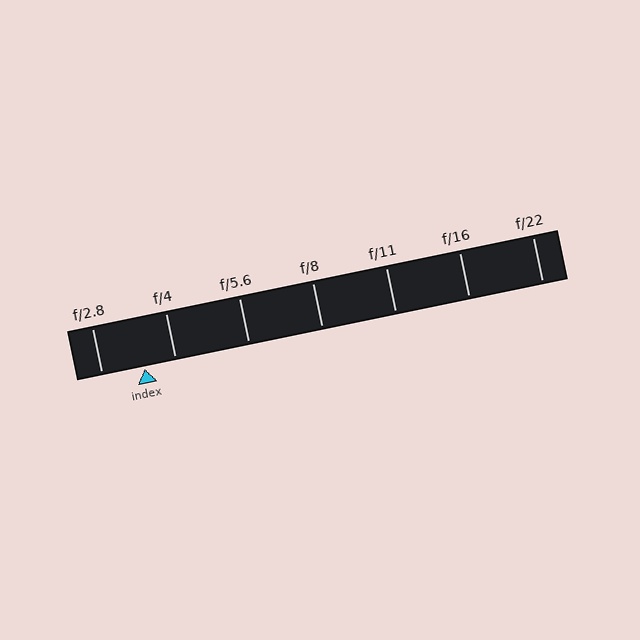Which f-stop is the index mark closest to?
The index mark is closest to f/4.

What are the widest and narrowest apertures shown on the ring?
The widest aperture shown is f/2.8 and the narrowest is f/22.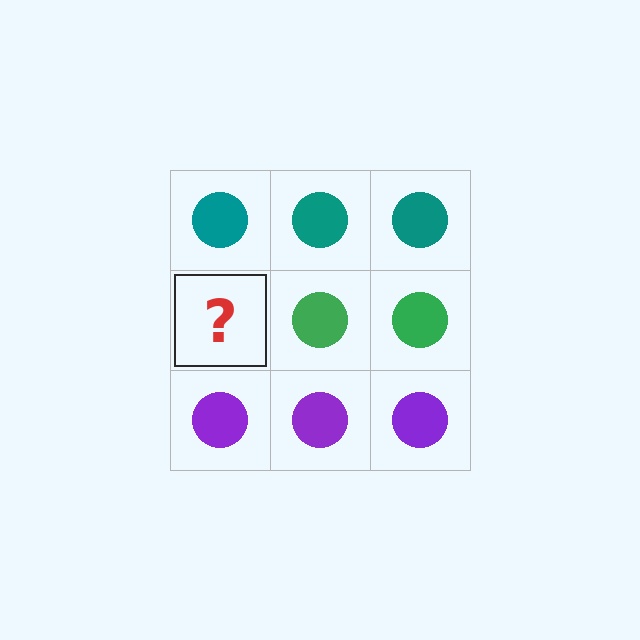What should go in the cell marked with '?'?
The missing cell should contain a green circle.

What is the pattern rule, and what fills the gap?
The rule is that each row has a consistent color. The gap should be filled with a green circle.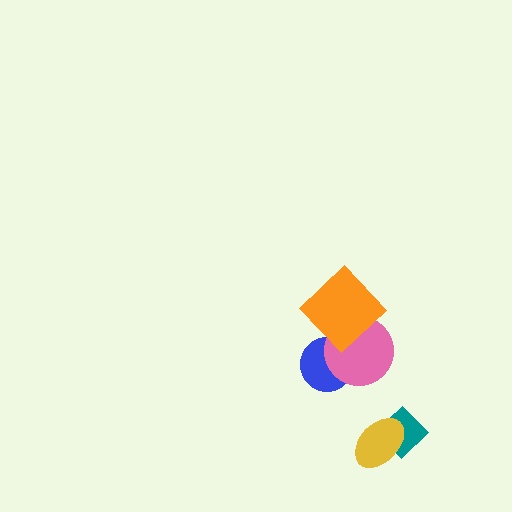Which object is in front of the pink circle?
The orange diamond is in front of the pink circle.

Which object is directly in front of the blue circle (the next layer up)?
The pink circle is directly in front of the blue circle.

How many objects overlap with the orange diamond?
2 objects overlap with the orange diamond.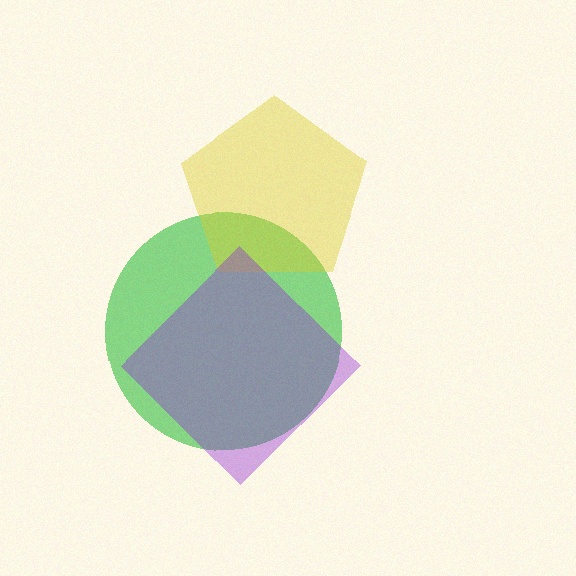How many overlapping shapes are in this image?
There are 3 overlapping shapes in the image.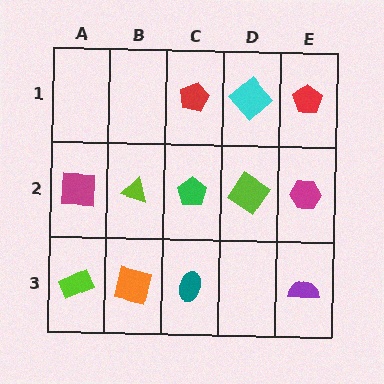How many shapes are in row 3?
4 shapes.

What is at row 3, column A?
A lime rectangle.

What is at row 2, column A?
A magenta square.